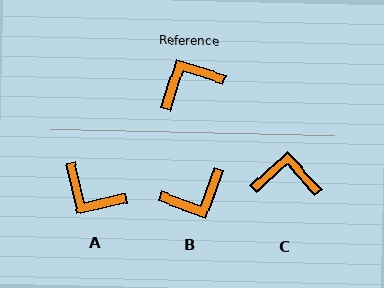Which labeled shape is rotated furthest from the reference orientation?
B, about 178 degrees away.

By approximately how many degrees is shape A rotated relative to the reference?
Approximately 120 degrees counter-clockwise.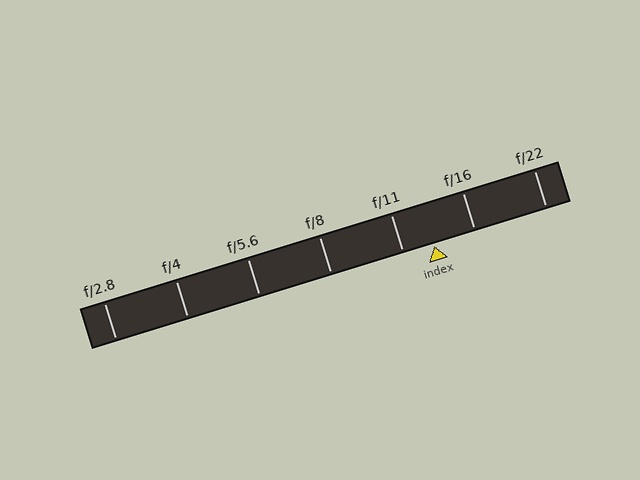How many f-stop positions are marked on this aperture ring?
There are 7 f-stop positions marked.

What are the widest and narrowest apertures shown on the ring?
The widest aperture shown is f/2.8 and the narrowest is f/22.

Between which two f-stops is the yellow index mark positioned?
The index mark is between f/11 and f/16.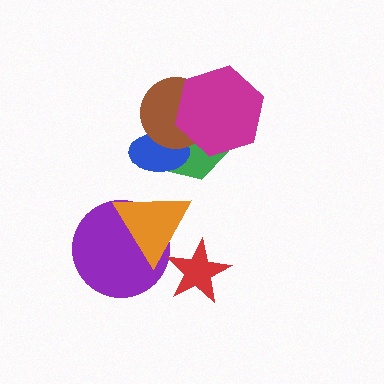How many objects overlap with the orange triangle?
2 objects overlap with the orange triangle.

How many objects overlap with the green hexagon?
3 objects overlap with the green hexagon.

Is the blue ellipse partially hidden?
Yes, it is partially covered by another shape.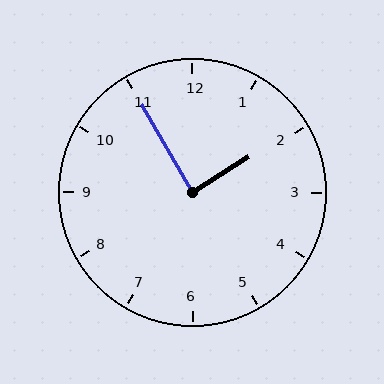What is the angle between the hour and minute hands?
Approximately 88 degrees.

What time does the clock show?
1:55.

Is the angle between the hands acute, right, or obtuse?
It is right.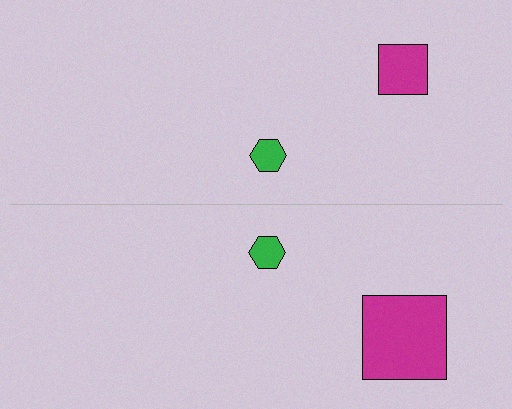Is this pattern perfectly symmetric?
No, the pattern is not perfectly symmetric. The magenta square on the bottom side has a different size than its mirror counterpart.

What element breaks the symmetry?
The magenta square on the bottom side has a different size than its mirror counterpart.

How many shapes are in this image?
There are 4 shapes in this image.